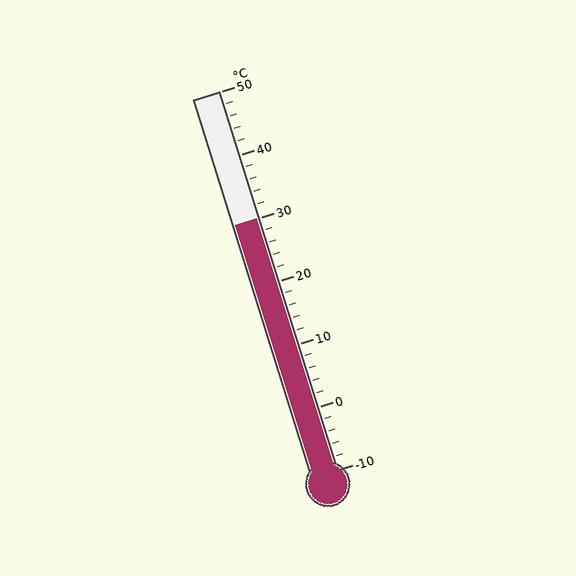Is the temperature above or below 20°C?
The temperature is above 20°C.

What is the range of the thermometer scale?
The thermometer scale ranges from -10°C to 50°C.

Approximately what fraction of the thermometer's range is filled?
The thermometer is filled to approximately 65% of its range.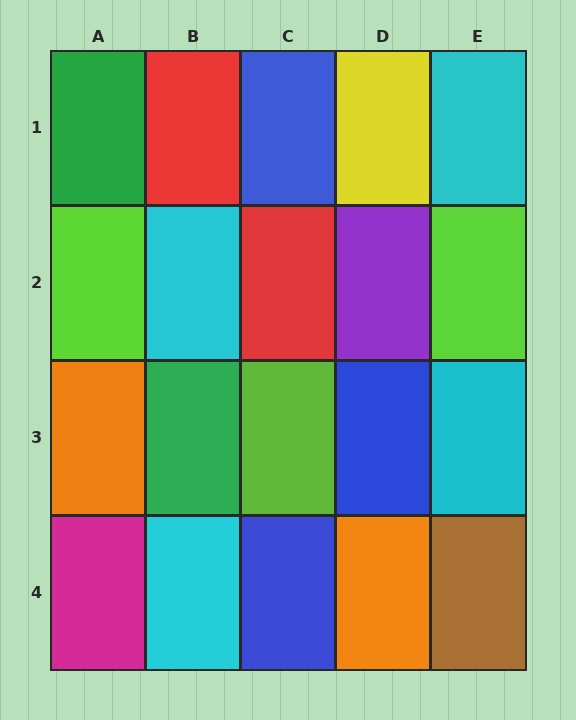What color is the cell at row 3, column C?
Lime.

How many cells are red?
2 cells are red.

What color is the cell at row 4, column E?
Brown.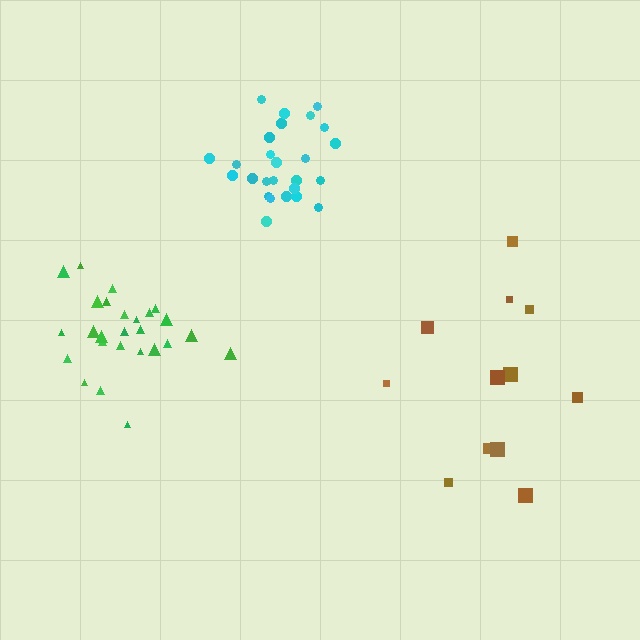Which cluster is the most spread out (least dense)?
Brown.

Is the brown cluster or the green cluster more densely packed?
Green.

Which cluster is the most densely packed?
Cyan.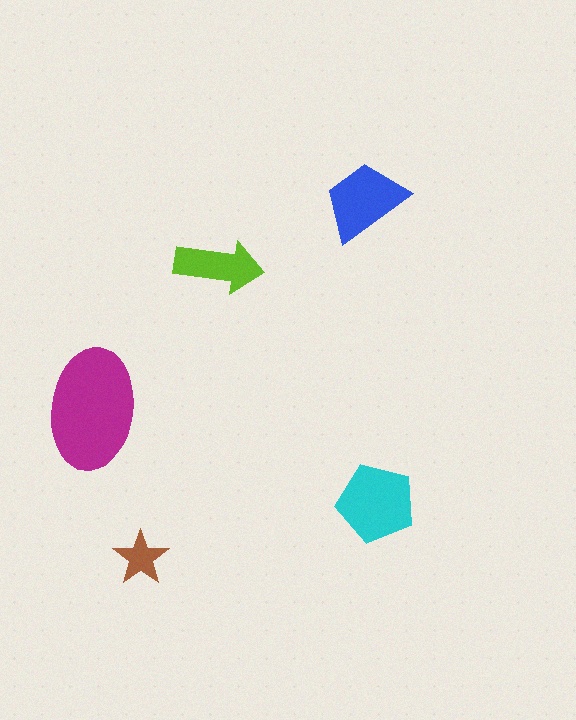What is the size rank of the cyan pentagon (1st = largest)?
2nd.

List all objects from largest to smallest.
The magenta ellipse, the cyan pentagon, the blue trapezoid, the lime arrow, the brown star.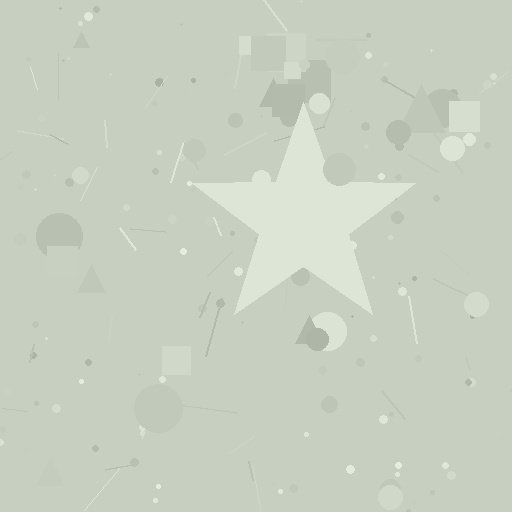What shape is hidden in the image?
A star is hidden in the image.